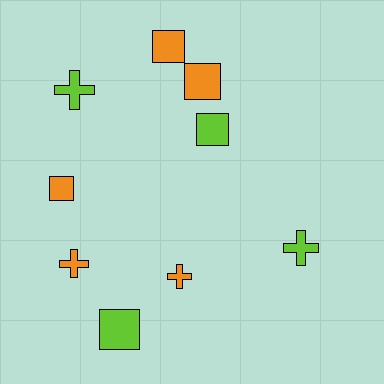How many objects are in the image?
There are 9 objects.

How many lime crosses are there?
There are 2 lime crosses.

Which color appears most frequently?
Orange, with 5 objects.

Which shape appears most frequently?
Square, with 5 objects.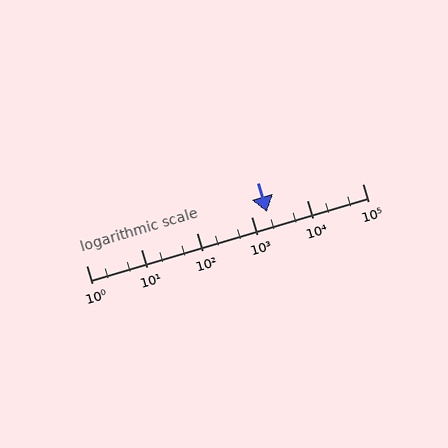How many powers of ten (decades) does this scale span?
The scale spans 5 decades, from 1 to 100000.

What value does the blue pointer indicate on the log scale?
The pointer indicates approximately 1900.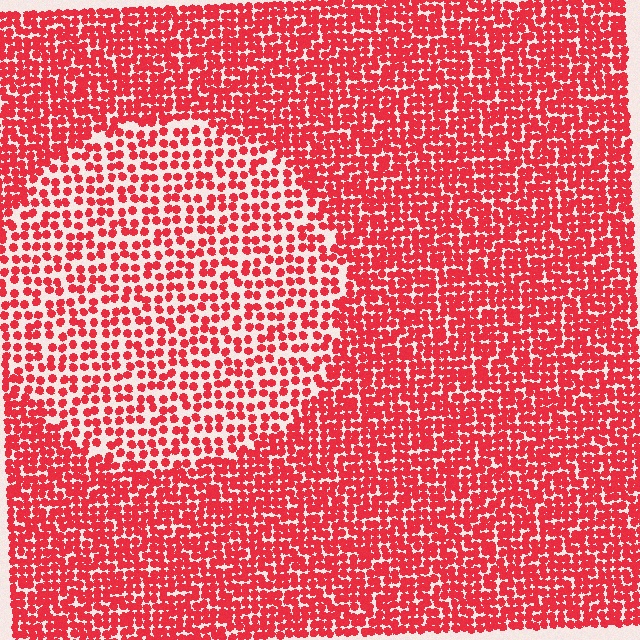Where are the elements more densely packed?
The elements are more densely packed outside the circle boundary.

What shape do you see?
I see a circle.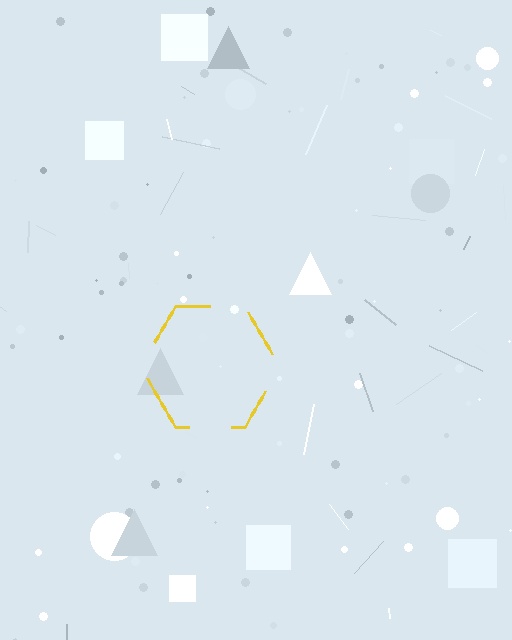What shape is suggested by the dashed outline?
The dashed outline suggests a hexagon.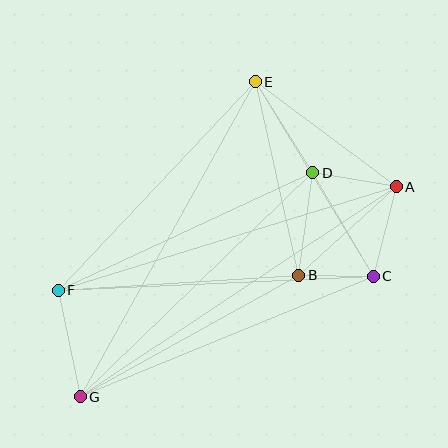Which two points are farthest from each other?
Points A and G are farthest from each other.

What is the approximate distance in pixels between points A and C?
The distance between A and C is approximately 93 pixels.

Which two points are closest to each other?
Points B and C are closest to each other.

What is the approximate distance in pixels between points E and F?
The distance between E and F is approximately 287 pixels.